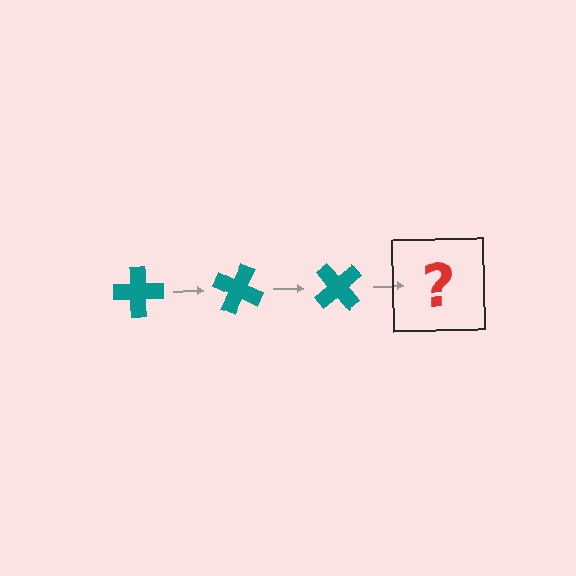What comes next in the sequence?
The next element should be a teal cross rotated 75 degrees.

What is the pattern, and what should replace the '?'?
The pattern is that the cross rotates 25 degrees each step. The '?' should be a teal cross rotated 75 degrees.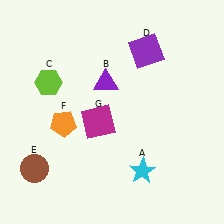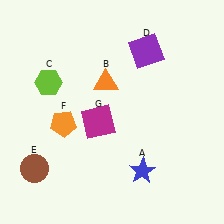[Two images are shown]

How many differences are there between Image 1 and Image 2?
There are 2 differences between the two images.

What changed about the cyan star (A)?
In Image 1, A is cyan. In Image 2, it changed to blue.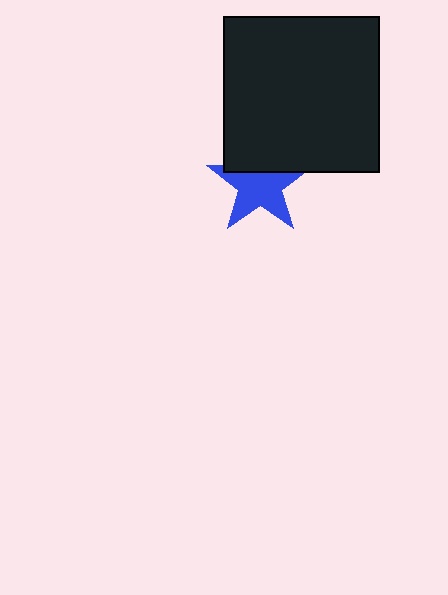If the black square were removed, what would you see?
You would see the complete blue star.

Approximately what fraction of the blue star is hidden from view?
Roughly 32% of the blue star is hidden behind the black square.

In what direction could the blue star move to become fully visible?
The blue star could move down. That would shift it out from behind the black square entirely.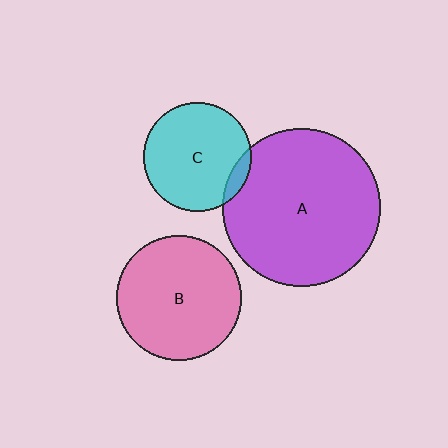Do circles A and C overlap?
Yes.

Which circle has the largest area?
Circle A (purple).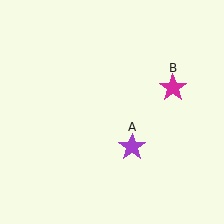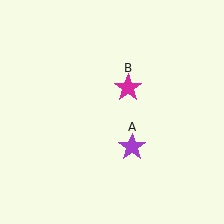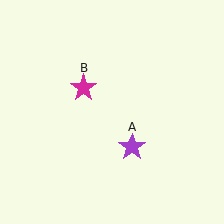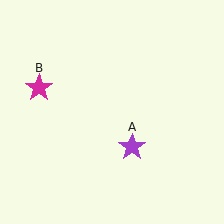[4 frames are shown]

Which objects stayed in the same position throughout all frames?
Purple star (object A) remained stationary.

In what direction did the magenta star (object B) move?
The magenta star (object B) moved left.